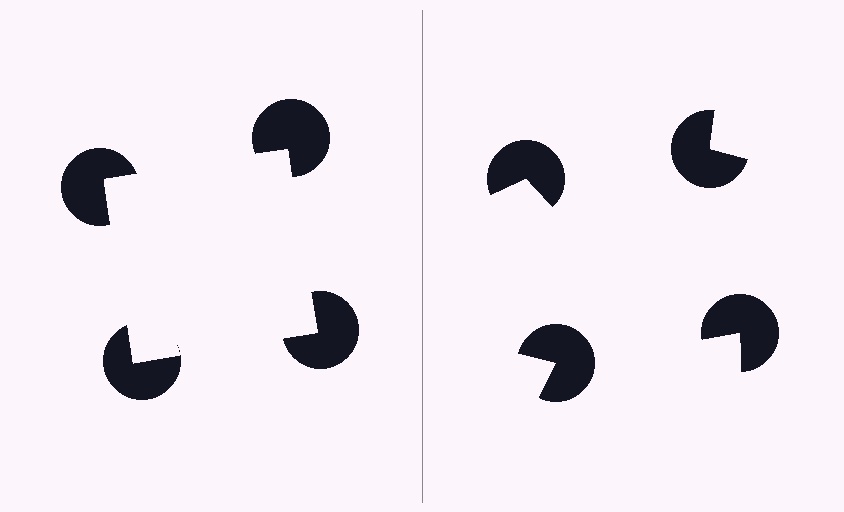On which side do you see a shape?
An illusory square appears on the left side. On the right side the wedge cuts are rotated, so no coherent shape forms.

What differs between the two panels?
The pac-man discs are positioned identically on both sides; only the wedge orientations differ. On the left they align to a square; on the right they are misaligned.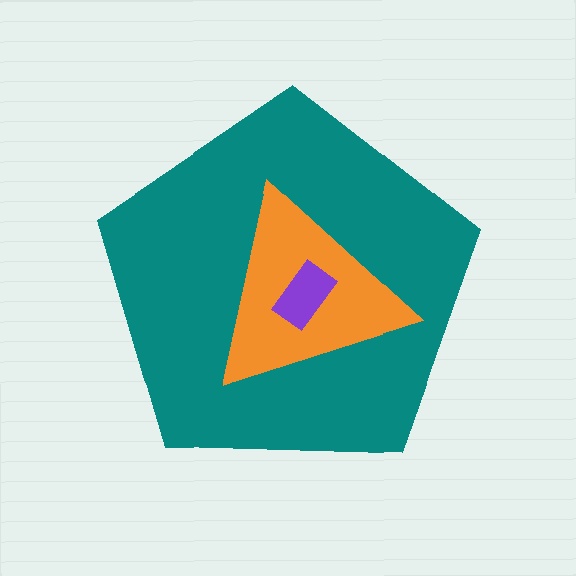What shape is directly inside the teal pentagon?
The orange triangle.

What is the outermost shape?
The teal pentagon.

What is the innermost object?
The purple rectangle.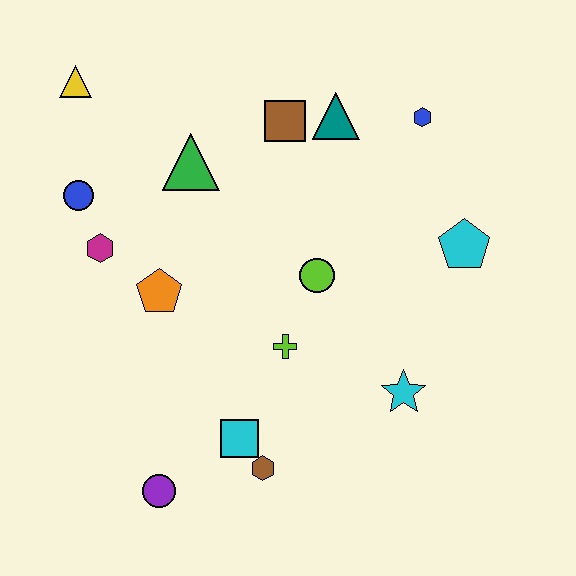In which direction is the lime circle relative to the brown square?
The lime circle is below the brown square.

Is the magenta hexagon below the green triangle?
Yes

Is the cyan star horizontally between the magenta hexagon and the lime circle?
No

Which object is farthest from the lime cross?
The yellow triangle is farthest from the lime cross.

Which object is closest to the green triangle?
The brown square is closest to the green triangle.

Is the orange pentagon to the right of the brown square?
No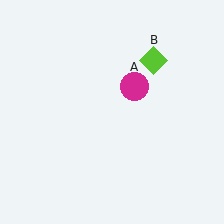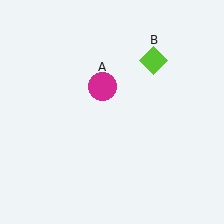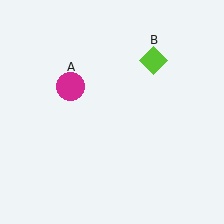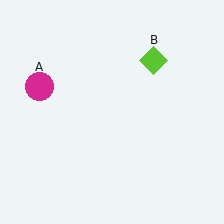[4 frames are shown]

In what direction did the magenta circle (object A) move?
The magenta circle (object A) moved left.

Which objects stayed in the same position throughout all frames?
Lime diamond (object B) remained stationary.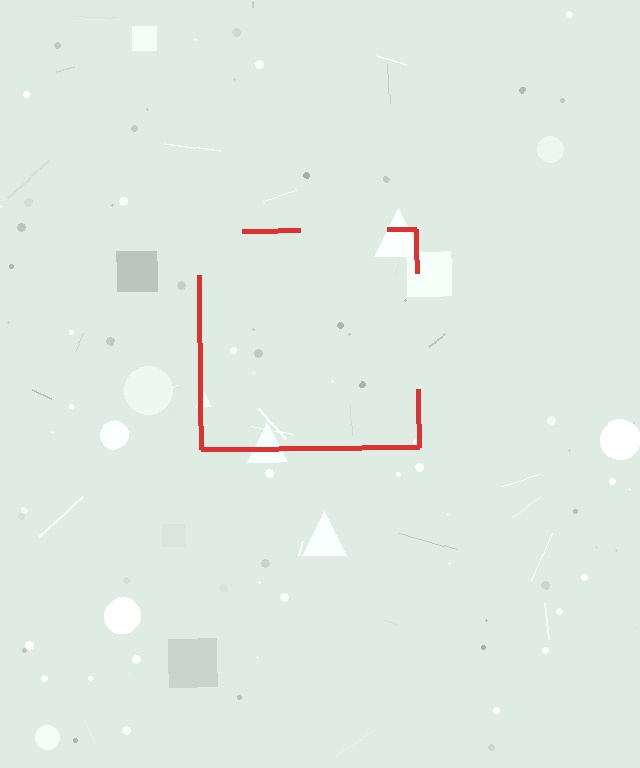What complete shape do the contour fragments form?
The contour fragments form a square.